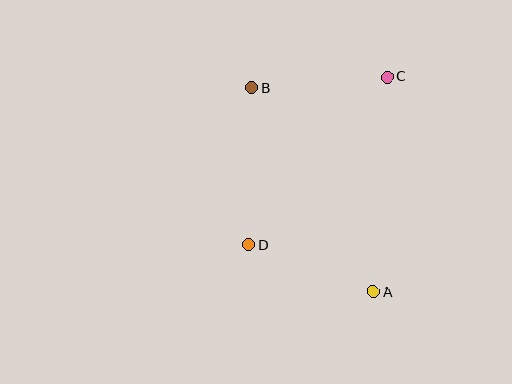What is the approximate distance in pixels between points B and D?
The distance between B and D is approximately 157 pixels.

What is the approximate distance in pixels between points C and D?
The distance between C and D is approximately 218 pixels.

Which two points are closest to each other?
Points A and D are closest to each other.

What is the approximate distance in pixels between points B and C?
The distance between B and C is approximately 135 pixels.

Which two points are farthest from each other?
Points A and B are farthest from each other.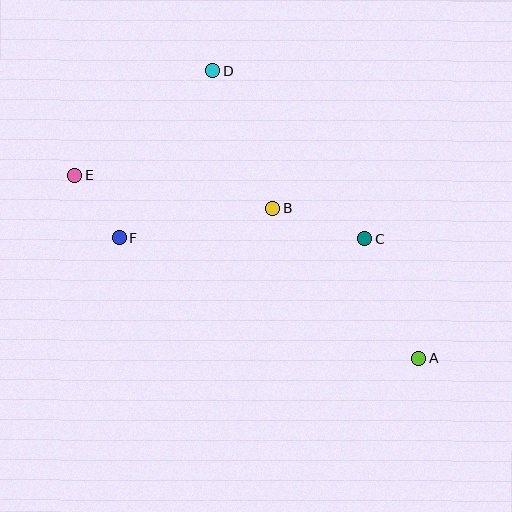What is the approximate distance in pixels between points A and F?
The distance between A and F is approximately 323 pixels.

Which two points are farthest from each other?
Points A and E are farthest from each other.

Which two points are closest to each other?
Points E and F are closest to each other.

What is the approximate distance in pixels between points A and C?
The distance between A and C is approximately 131 pixels.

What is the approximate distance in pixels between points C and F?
The distance between C and F is approximately 246 pixels.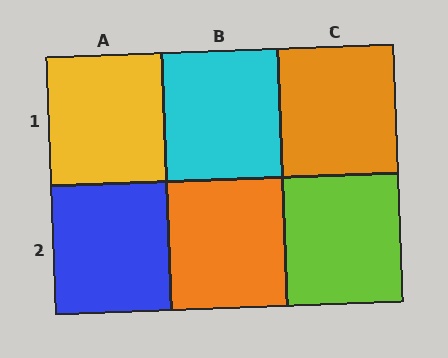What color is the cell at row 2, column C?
Lime.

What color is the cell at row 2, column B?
Orange.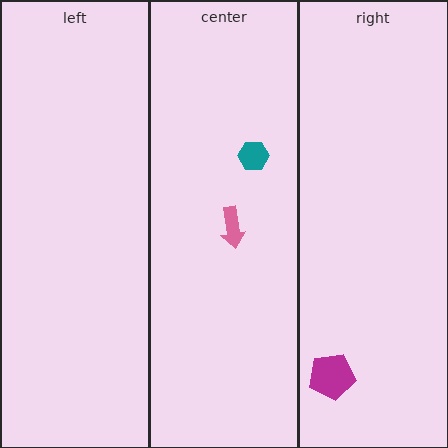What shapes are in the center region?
The pink arrow, the teal hexagon.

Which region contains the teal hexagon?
The center region.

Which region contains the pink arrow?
The center region.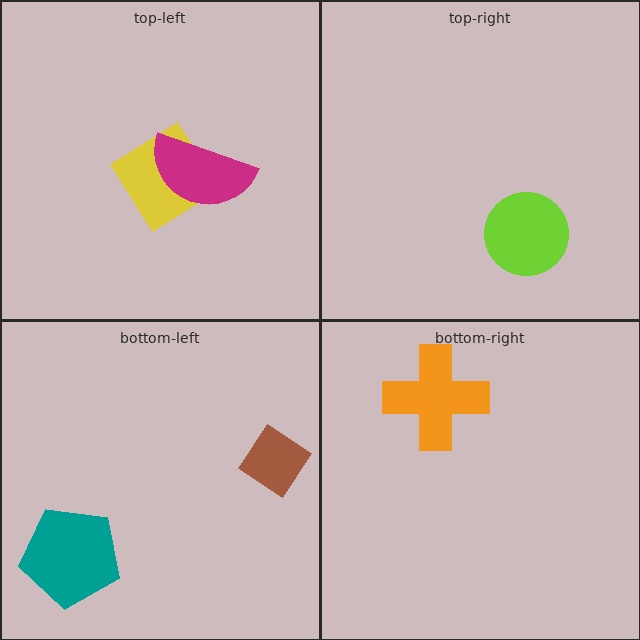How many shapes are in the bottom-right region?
1.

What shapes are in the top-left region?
The yellow diamond, the magenta semicircle.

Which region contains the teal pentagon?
The bottom-left region.